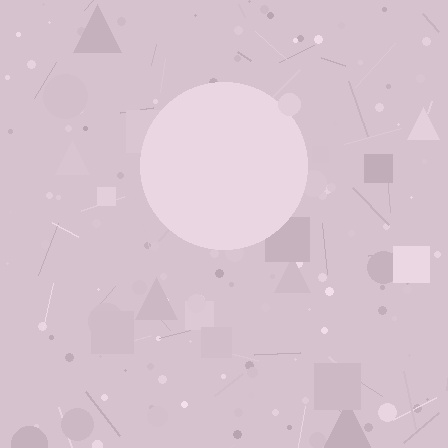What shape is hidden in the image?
A circle is hidden in the image.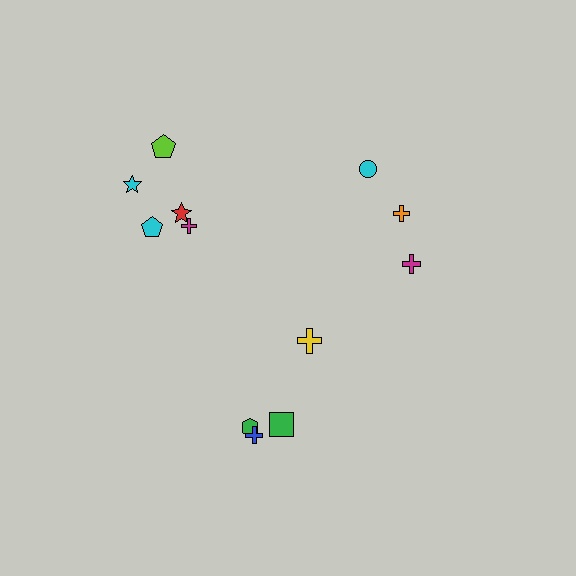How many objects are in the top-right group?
There are 3 objects.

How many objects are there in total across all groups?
There are 12 objects.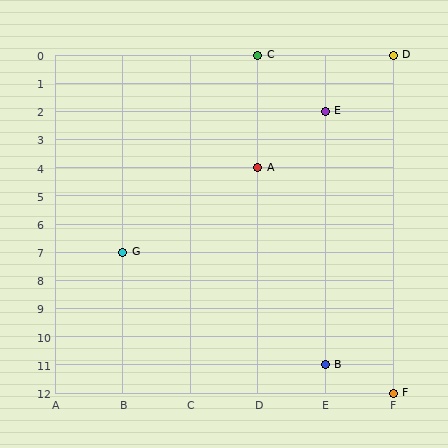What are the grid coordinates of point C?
Point C is at grid coordinates (D, 0).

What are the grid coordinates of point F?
Point F is at grid coordinates (F, 12).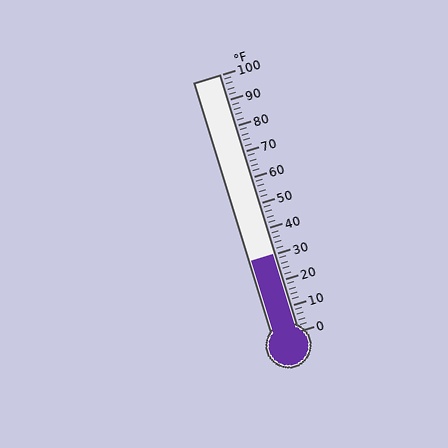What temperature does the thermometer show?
The thermometer shows approximately 30°F.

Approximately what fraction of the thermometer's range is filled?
The thermometer is filled to approximately 30% of its range.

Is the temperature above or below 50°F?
The temperature is below 50°F.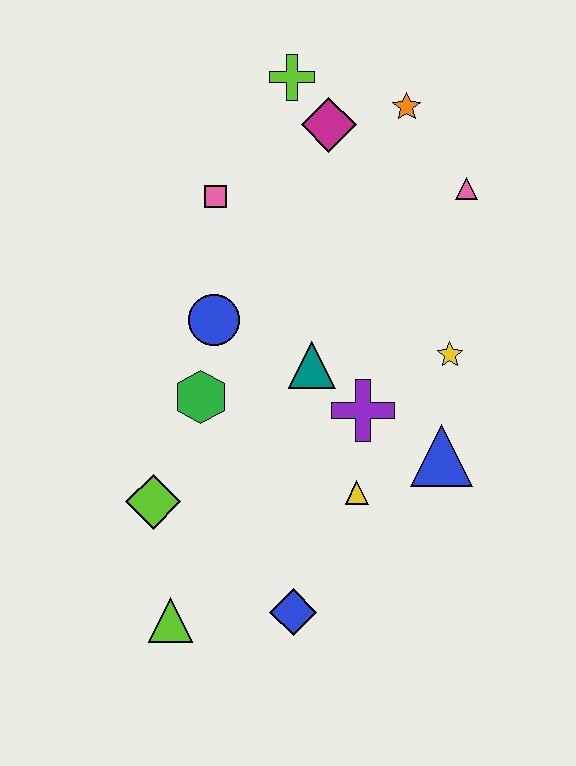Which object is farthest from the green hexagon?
The orange star is farthest from the green hexagon.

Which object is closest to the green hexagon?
The blue circle is closest to the green hexagon.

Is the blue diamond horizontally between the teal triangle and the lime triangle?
Yes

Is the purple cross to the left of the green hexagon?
No